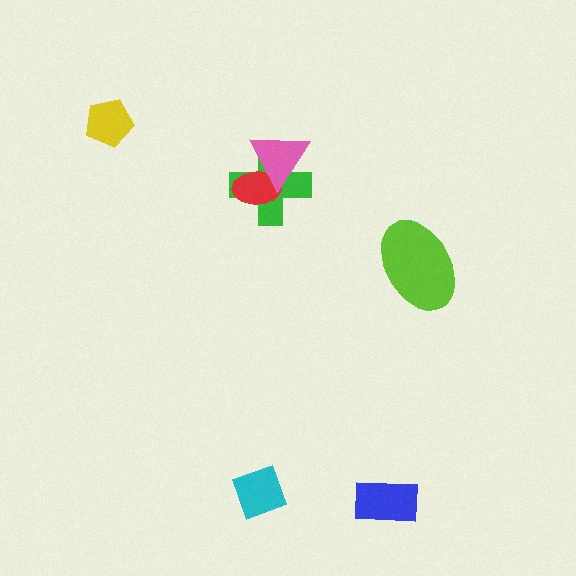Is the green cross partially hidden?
Yes, it is partially covered by another shape.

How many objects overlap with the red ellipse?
2 objects overlap with the red ellipse.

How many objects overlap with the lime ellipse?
0 objects overlap with the lime ellipse.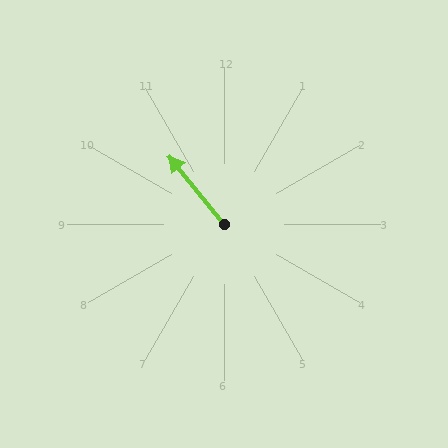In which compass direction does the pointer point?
Northwest.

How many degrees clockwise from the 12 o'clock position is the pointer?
Approximately 321 degrees.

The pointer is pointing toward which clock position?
Roughly 11 o'clock.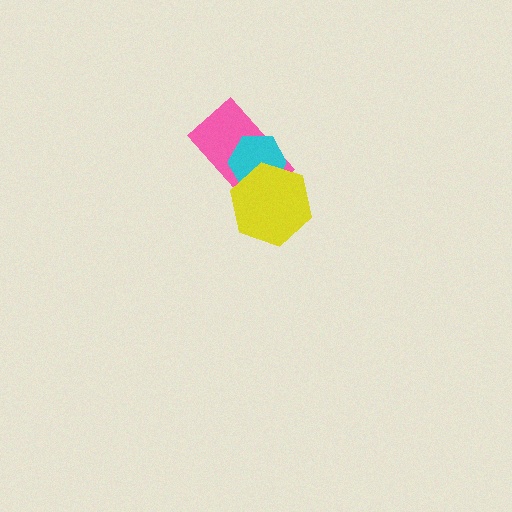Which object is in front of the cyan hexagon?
The yellow hexagon is in front of the cyan hexagon.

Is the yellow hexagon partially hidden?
No, no other shape covers it.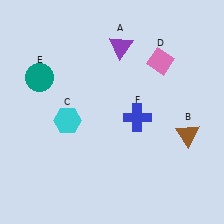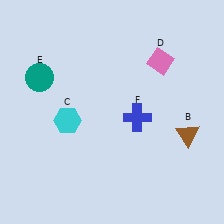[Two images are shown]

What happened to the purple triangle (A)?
The purple triangle (A) was removed in Image 2. It was in the top-right area of Image 1.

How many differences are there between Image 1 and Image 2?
There is 1 difference between the two images.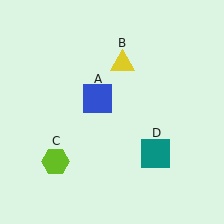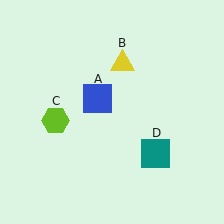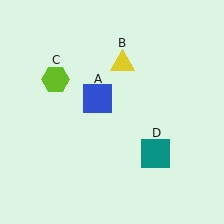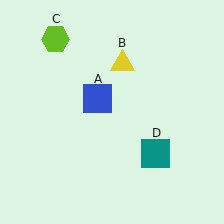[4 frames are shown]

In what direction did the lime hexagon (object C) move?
The lime hexagon (object C) moved up.